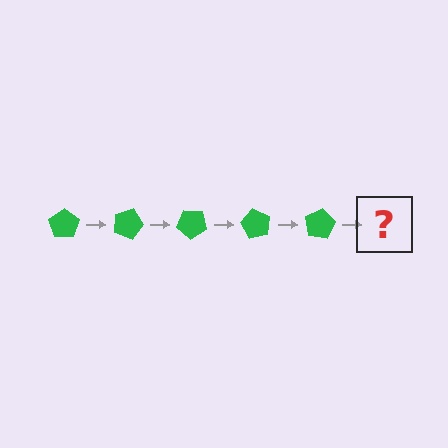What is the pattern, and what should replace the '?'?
The pattern is that the pentagon rotates 20 degrees each step. The '?' should be a green pentagon rotated 100 degrees.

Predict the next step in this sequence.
The next step is a green pentagon rotated 100 degrees.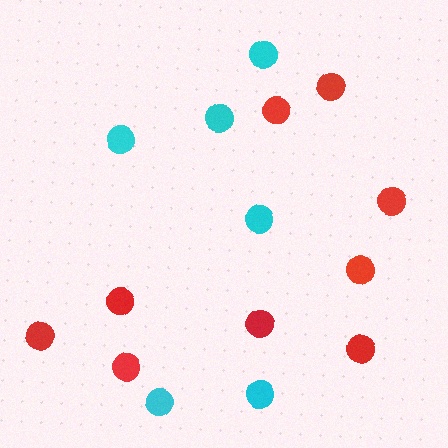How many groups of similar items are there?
There are 2 groups: one group of red circles (9) and one group of cyan circles (6).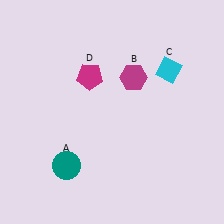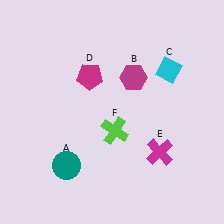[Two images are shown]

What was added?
A magenta cross (E), a lime cross (F) were added in Image 2.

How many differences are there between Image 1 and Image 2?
There are 2 differences between the two images.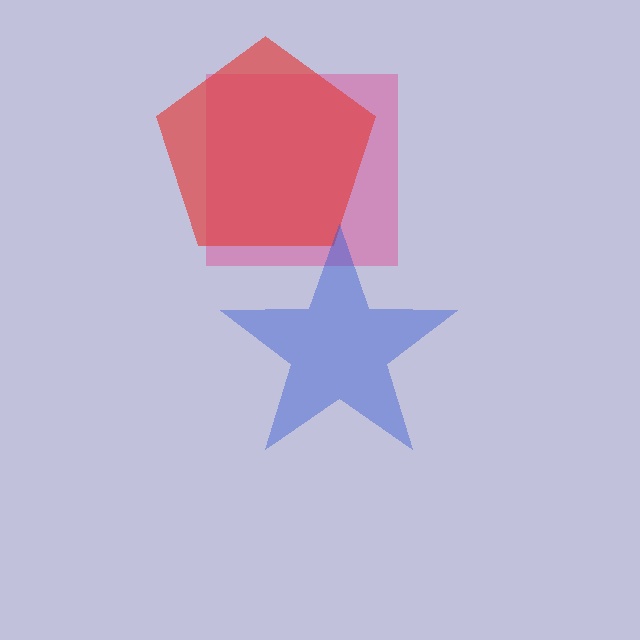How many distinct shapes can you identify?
There are 3 distinct shapes: a pink square, a red pentagon, a blue star.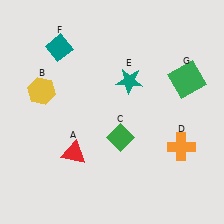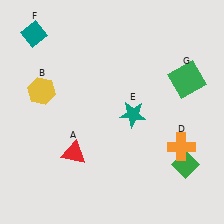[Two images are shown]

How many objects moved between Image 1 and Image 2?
3 objects moved between the two images.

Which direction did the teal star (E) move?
The teal star (E) moved down.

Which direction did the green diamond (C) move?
The green diamond (C) moved right.